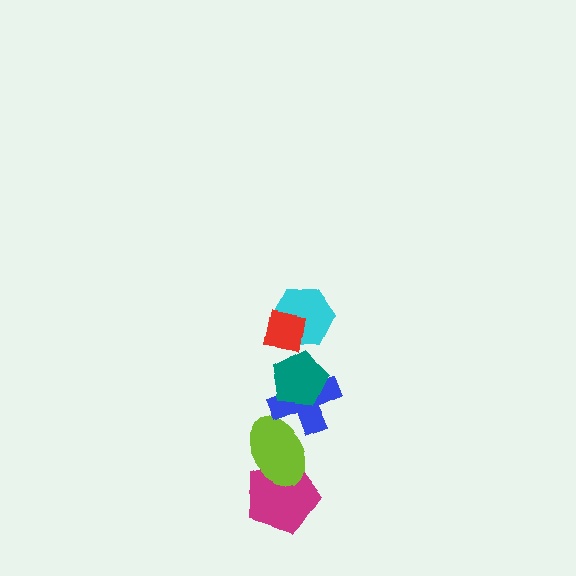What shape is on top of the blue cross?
The teal pentagon is on top of the blue cross.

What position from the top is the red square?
The red square is 1st from the top.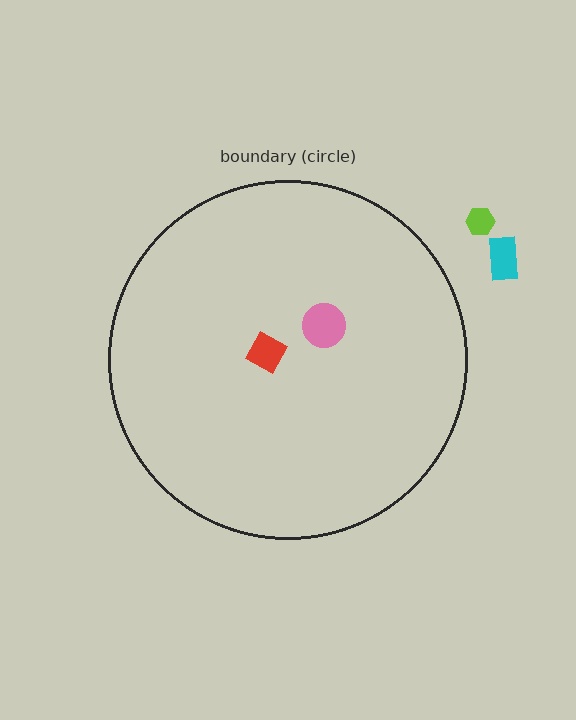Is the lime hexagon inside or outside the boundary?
Outside.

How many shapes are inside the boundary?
2 inside, 2 outside.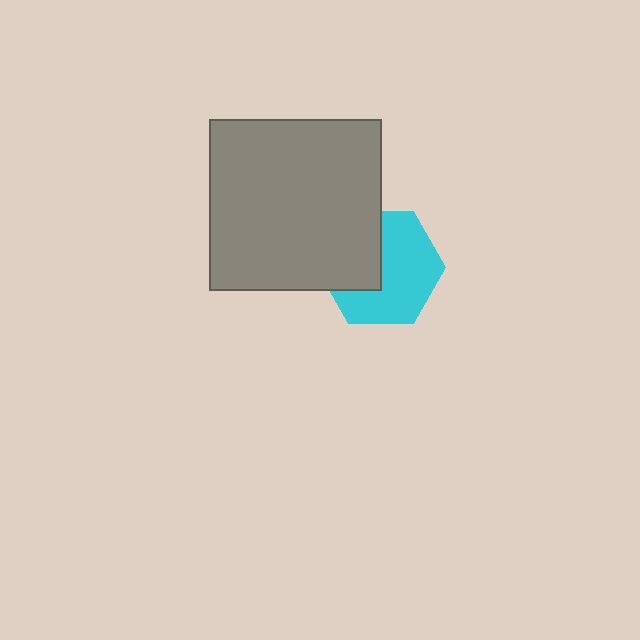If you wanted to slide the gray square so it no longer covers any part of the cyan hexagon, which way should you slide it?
Slide it toward the upper-left — that is the most direct way to separate the two shapes.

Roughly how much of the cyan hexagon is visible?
About half of it is visible (roughly 62%).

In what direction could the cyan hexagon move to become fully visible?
The cyan hexagon could move toward the lower-right. That would shift it out from behind the gray square entirely.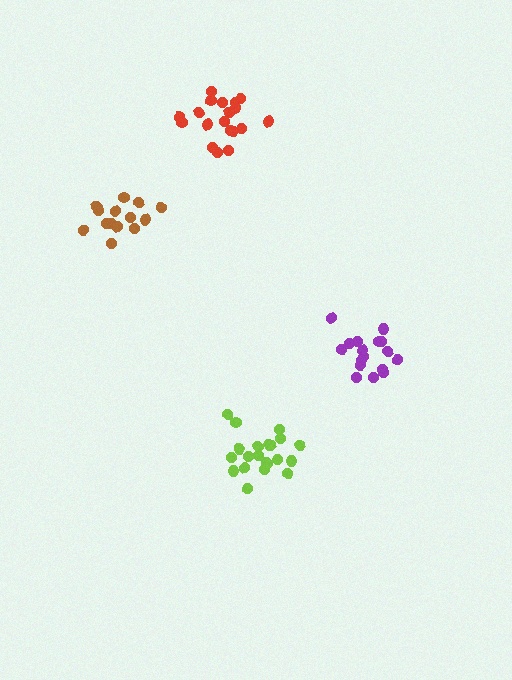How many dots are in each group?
Group 1: 21 dots, Group 2: 15 dots, Group 3: 17 dots, Group 4: 19 dots (72 total).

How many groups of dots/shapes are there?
There are 4 groups.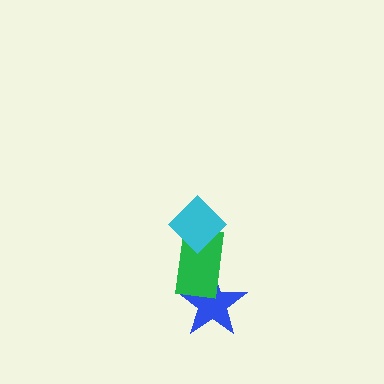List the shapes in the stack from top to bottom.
From top to bottom: the cyan diamond, the green rectangle, the blue star.